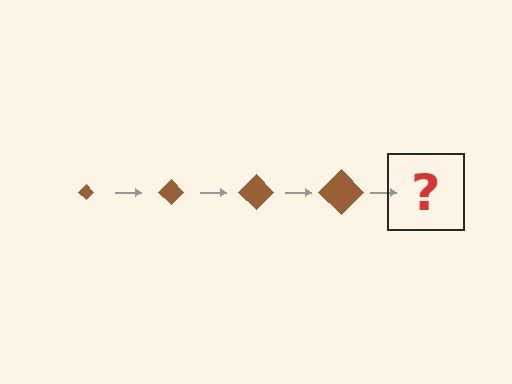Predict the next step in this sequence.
The next step is a brown diamond, larger than the previous one.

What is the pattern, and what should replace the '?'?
The pattern is that the diamond gets progressively larger each step. The '?' should be a brown diamond, larger than the previous one.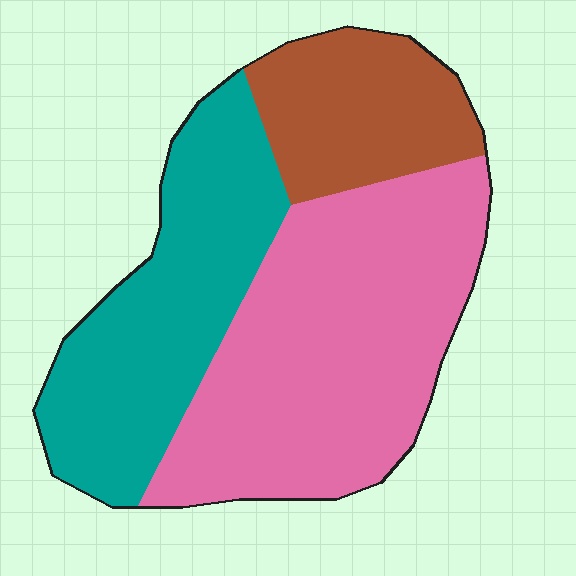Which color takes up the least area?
Brown, at roughly 20%.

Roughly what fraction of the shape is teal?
Teal covers 33% of the shape.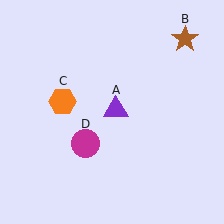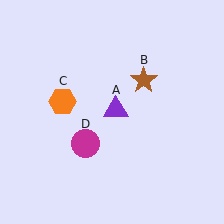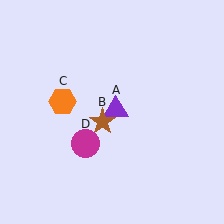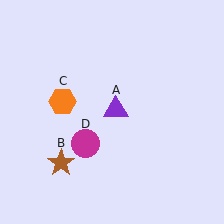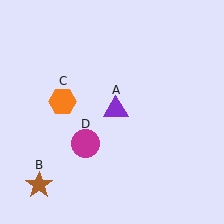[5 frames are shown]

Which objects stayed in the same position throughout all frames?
Purple triangle (object A) and orange hexagon (object C) and magenta circle (object D) remained stationary.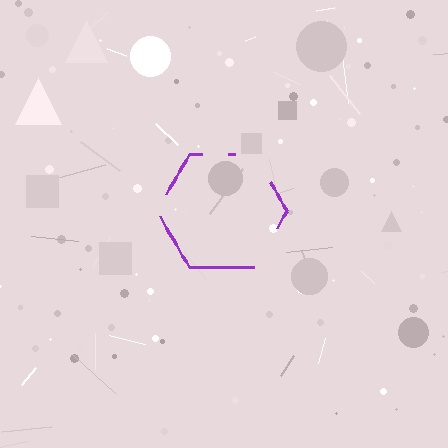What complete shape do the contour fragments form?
The contour fragments form a hexagon.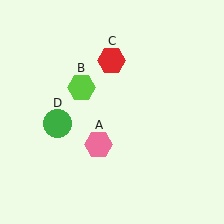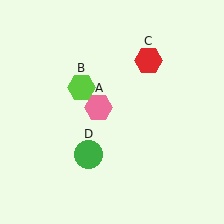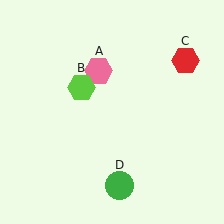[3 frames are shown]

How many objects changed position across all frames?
3 objects changed position: pink hexagon (object A), red hexagon (object C), green circle (object D).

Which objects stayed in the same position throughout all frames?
Lime hexagon (object B) remained stationary.